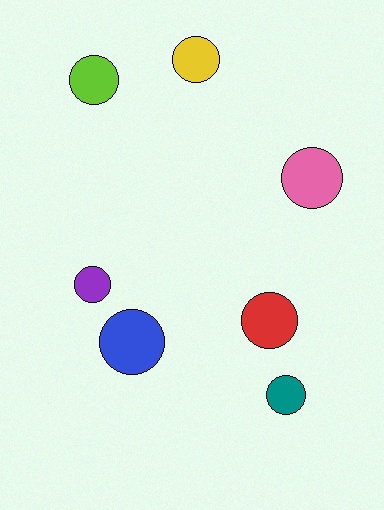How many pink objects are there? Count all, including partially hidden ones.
There is 1 pink object.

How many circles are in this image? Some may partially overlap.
There are 7 circles.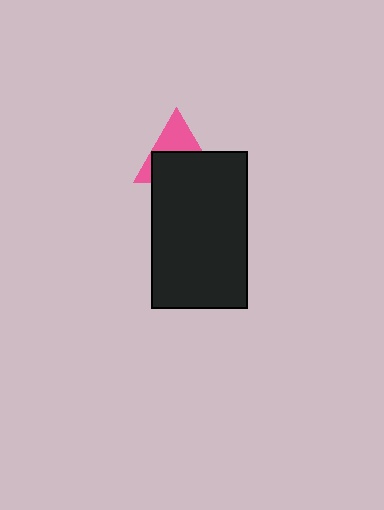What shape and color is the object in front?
The object in front is a black rectangle.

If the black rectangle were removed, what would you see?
You would see the complete pink triangle.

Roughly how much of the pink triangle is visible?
A small part of it is visible (roughly 43%).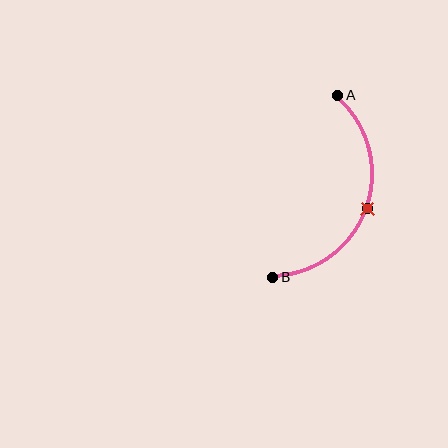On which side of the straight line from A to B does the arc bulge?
The arc bulges to the right of the straight line connecting A and B.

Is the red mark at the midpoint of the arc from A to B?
Yes. The red mark lies on the arc at equal arc-length from both A and B — it is the arc midpoint.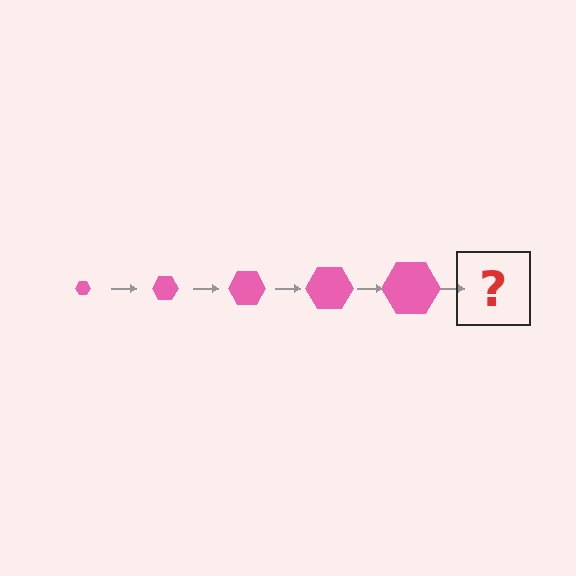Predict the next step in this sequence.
The next step is a pink hexagon, larger than the previous one.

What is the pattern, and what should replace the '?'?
The pattern is that the hexagon gets progressively larger each step. The '?' should be a pink hexagon, larger than the previous one.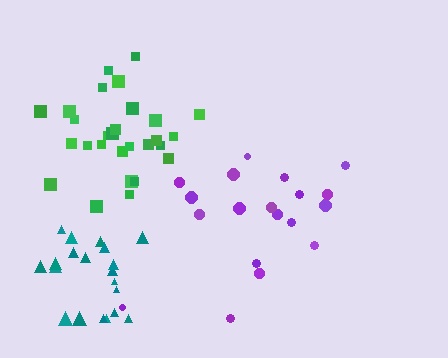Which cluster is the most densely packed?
Green.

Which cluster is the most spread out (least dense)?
Purple.